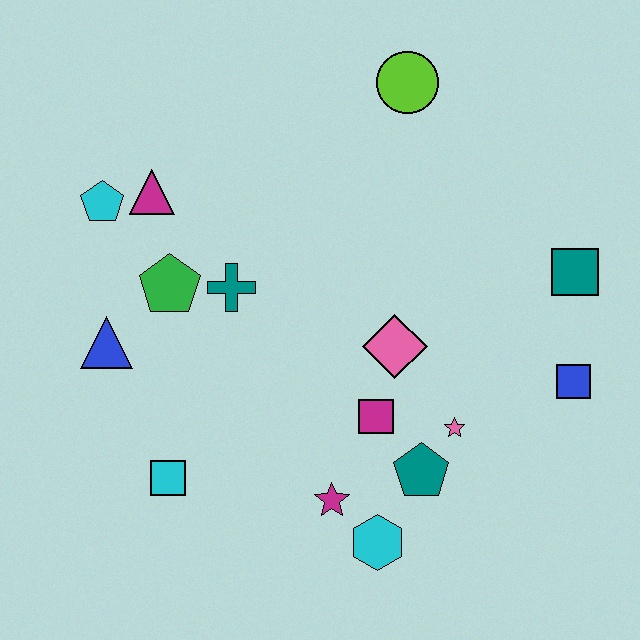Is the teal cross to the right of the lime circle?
No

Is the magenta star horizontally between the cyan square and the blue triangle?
No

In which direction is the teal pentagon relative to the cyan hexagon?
The teal pentagon is above the cyan hexagon.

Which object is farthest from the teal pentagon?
The cyan pentagon is farthest from the teal pentagon.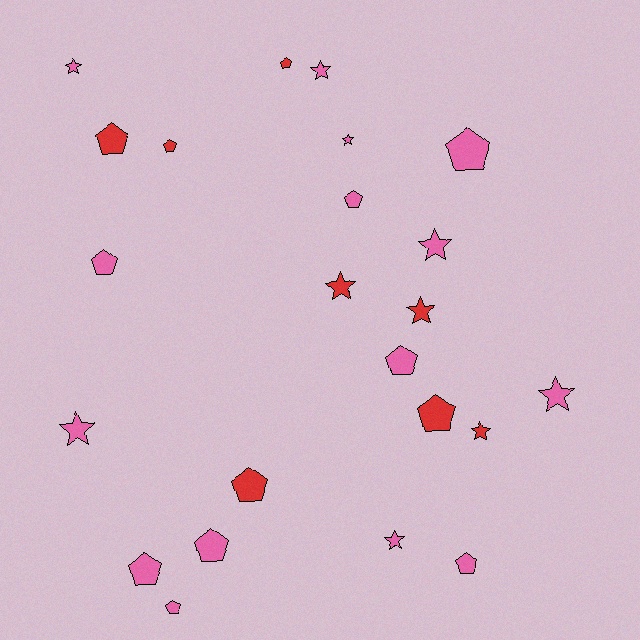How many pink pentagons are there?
There are 8 pink pentagons.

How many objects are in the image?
There are 23 objects.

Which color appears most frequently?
Pink, with 15 objects.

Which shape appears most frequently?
Pentagon, with 13 objects.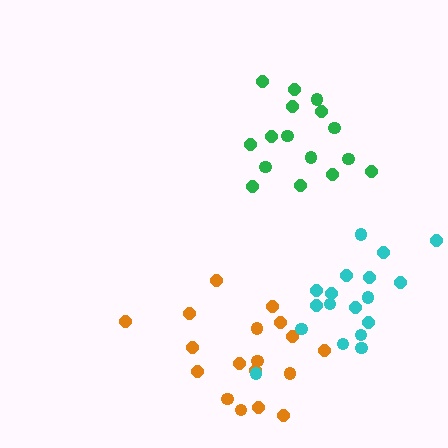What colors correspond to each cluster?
The clusters are colored: orange, green, cyan.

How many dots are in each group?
Group 1: 18 dots, Group 2: 16 dots, Group 3: 18 dots (52 total).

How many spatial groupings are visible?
There are 3 spatial groupings.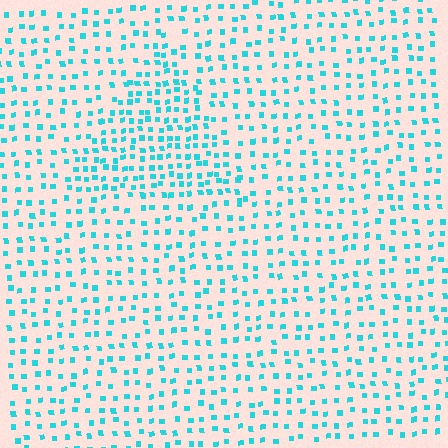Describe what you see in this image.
The image contains small cyan elements arranged at two different densities. A triangle-shaped region is visible where the elements are more densely packed than the surrounding area.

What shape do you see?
I see a triangle.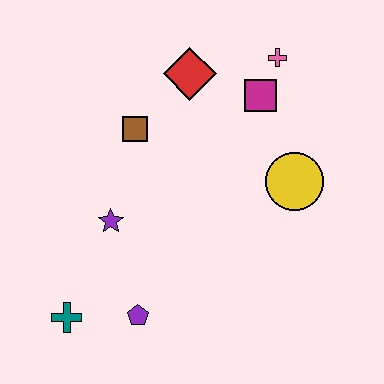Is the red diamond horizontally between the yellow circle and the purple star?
Yes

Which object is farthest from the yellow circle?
The teal cross is farthest from the yellow circle.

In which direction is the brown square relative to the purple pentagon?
The brown square is above the purple pentagon.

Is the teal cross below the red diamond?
Yes